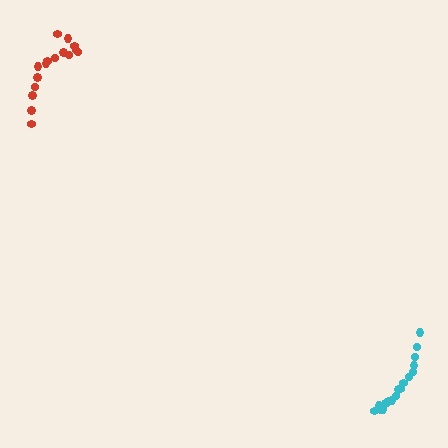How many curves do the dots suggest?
There are 2 distinct paths.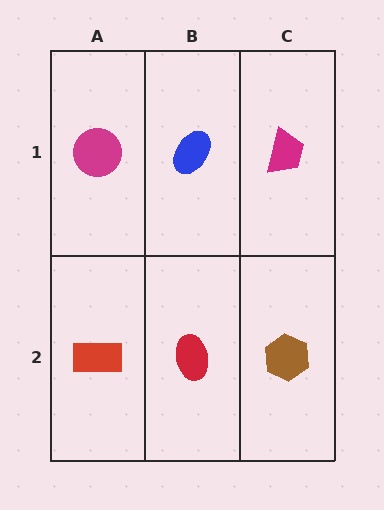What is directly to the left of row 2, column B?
A red rectangle.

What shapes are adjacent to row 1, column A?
A red rectangle (row 2, column A), a blue ellipse (row 1, column B).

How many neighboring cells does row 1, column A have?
2.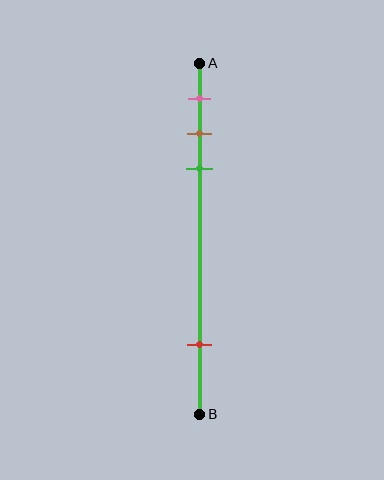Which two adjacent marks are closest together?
The brown and green marks are the closest adjacent pair.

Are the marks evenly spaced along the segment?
No, the marks are not evenly spaced.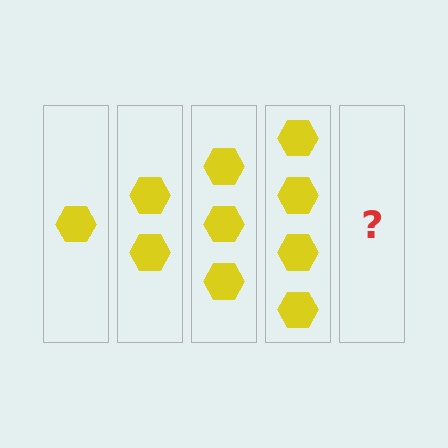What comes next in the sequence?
The next element should be 5 hexagons.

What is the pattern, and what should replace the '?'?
The pattern is that each step adds one more hexagon. The '?' should be 5 hexagons.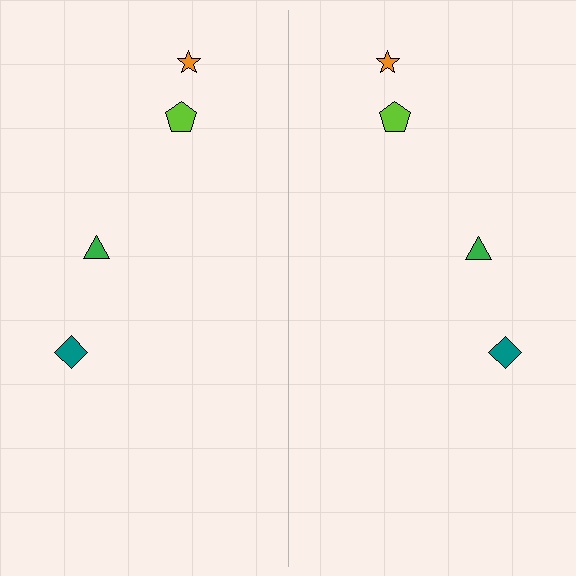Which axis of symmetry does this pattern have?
The pattern has a vertical axis of symmetry running through the center of the image.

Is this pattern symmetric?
Yes, this pattern has bilateral (reflection) symmetry.